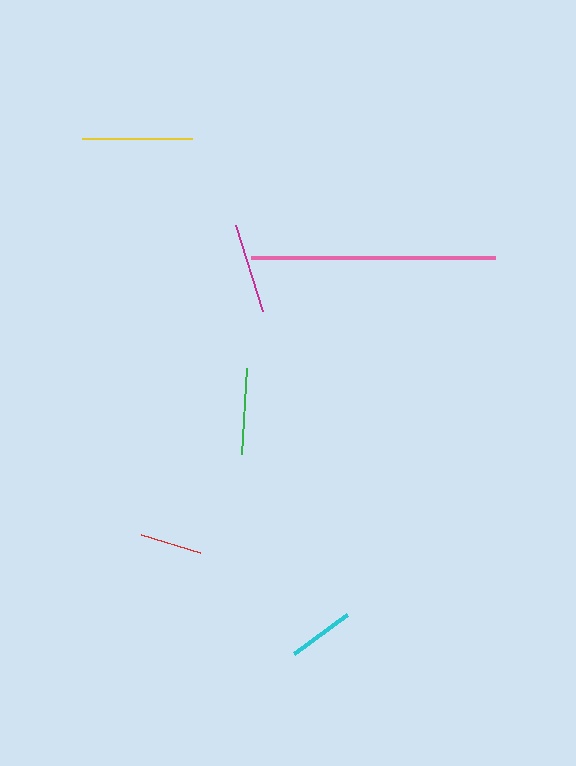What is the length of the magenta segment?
The magenta segment is approximately 91 pixels long.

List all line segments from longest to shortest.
From longest to shortest: pink, yellow, magenta, green, cyan, red.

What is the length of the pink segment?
The pink segment is approximately 243 pixels long.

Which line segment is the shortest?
The red line is the shortest at approximately 62 pixels.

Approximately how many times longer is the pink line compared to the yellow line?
The pink line is approximately 2.2 times the length of the yellow line.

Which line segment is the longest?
The pink line is the longest at approximately 243 pixels.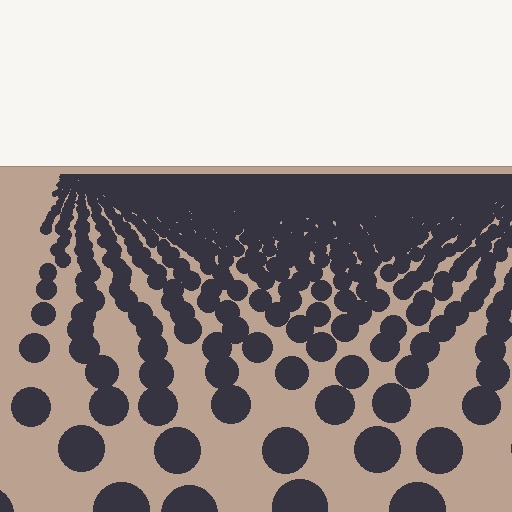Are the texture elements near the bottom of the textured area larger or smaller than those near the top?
Larger. Near the bottom, elements are closer to the viewer and appear at a bigger on-screen size.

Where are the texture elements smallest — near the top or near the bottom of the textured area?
Near the top.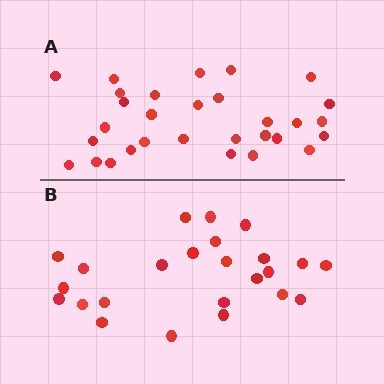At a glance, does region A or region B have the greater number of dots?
Region A (the top region) has more dots.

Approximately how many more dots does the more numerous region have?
Region A has about 6 more dots than region B.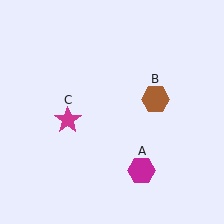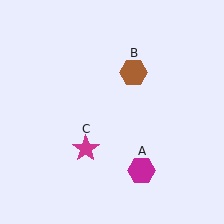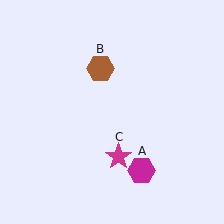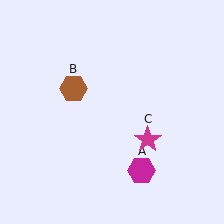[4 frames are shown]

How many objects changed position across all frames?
2 objects changed position: brown hexagon (object B), magenta star (object C).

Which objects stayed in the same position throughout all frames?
Magenta hexagon (object A) remained stationary.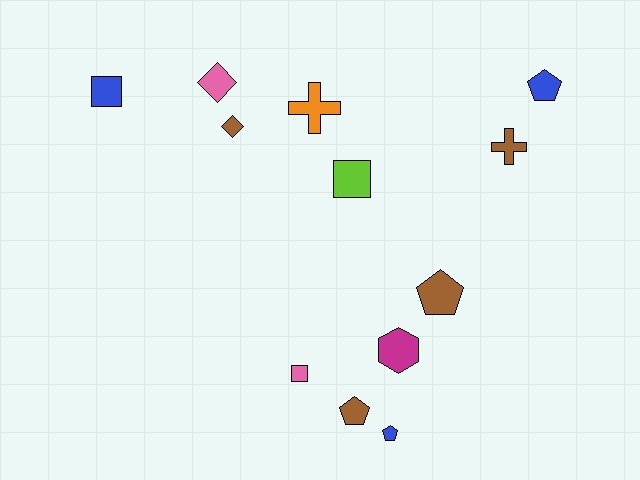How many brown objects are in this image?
There are 4 brown objects.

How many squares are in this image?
There are 3 squares.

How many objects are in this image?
There are 12 objects.